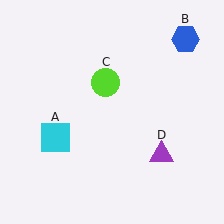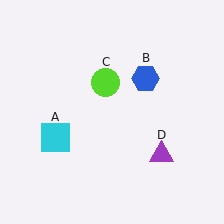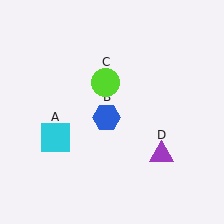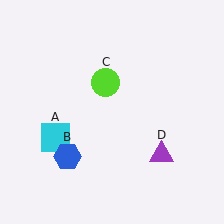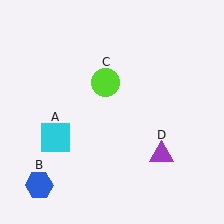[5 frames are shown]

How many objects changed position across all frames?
1 object changed position: blue hexagon (object B).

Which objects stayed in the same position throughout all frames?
Cyan square (object A) and lime circle (object C) and purple triangle (object D) remained stationary.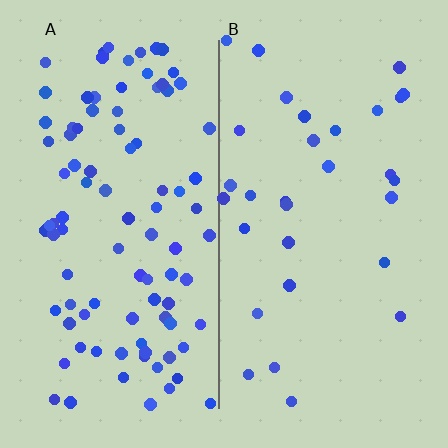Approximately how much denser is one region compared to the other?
Approximately 3.1× — region A over region B.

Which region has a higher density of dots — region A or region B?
A (the left).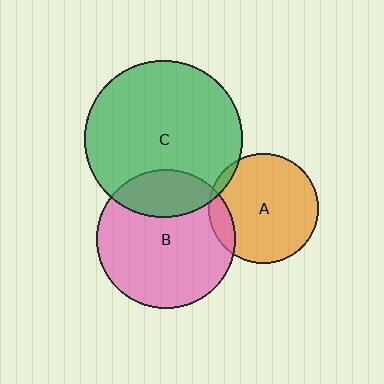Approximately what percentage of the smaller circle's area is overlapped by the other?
Approximately 5%.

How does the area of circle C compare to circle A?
Approximately 2.1 times.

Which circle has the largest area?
Circle C (green).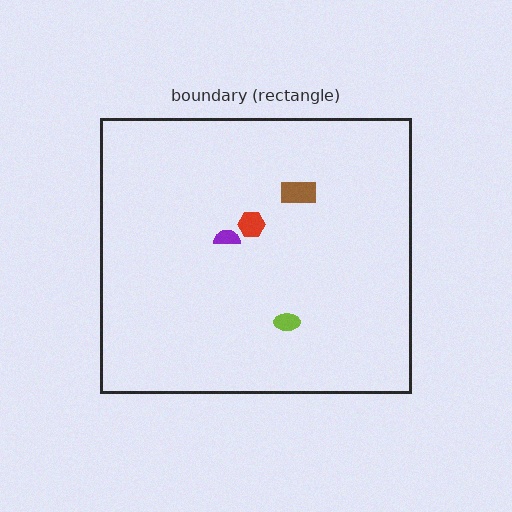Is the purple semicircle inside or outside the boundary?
Inside.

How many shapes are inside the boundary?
4 inside, 0 outside.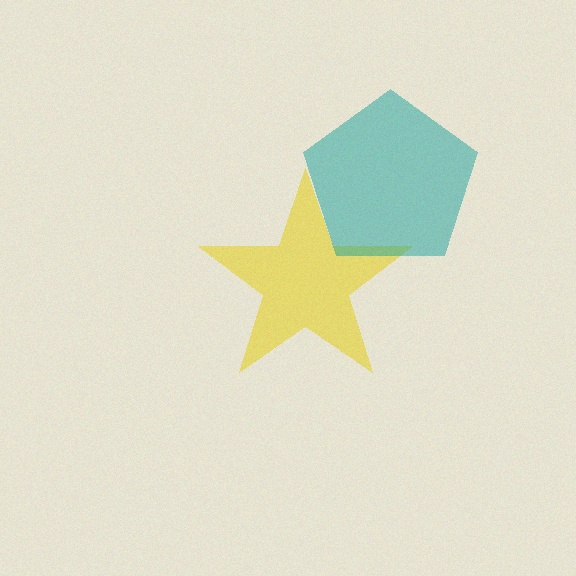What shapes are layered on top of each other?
The layered shapes are: a yellow star, a teal pentagon.